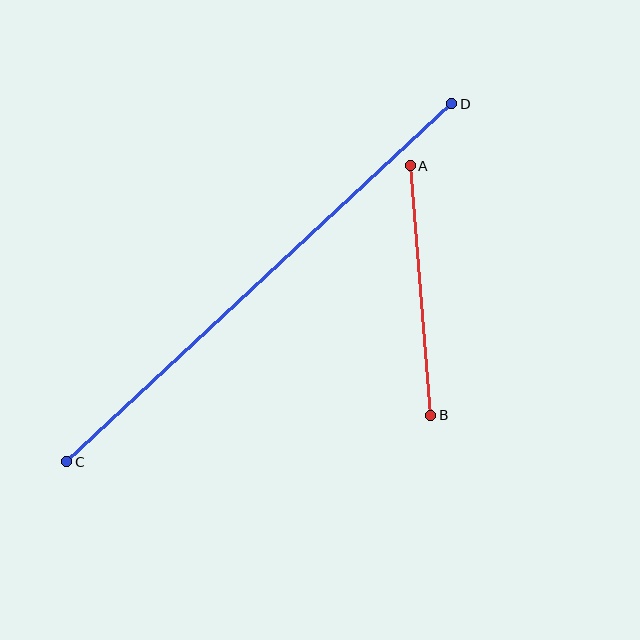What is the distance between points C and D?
The distance is approximately 526 pixels.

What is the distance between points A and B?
The distance is approximately 250 pixels.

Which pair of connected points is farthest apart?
Points C and D are farthest apart.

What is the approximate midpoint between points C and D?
The midpoint is at approximately (259, 283) pixels.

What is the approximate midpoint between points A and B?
The midpoint is at approximately (420, 290) pixels.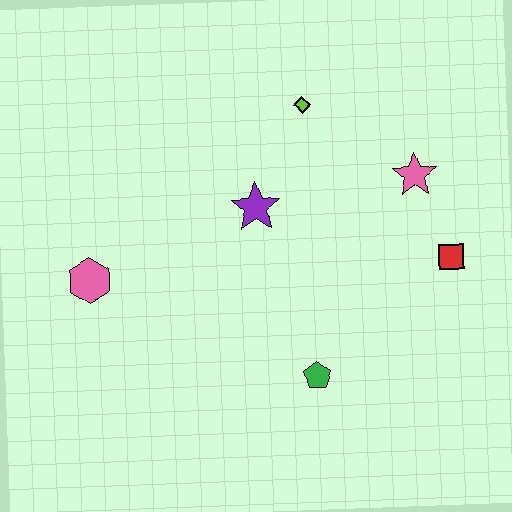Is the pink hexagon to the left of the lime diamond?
Yes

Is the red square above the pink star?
No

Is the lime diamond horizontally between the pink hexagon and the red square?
Yes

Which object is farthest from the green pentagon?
The lime diamond is farthest from the green pentagon.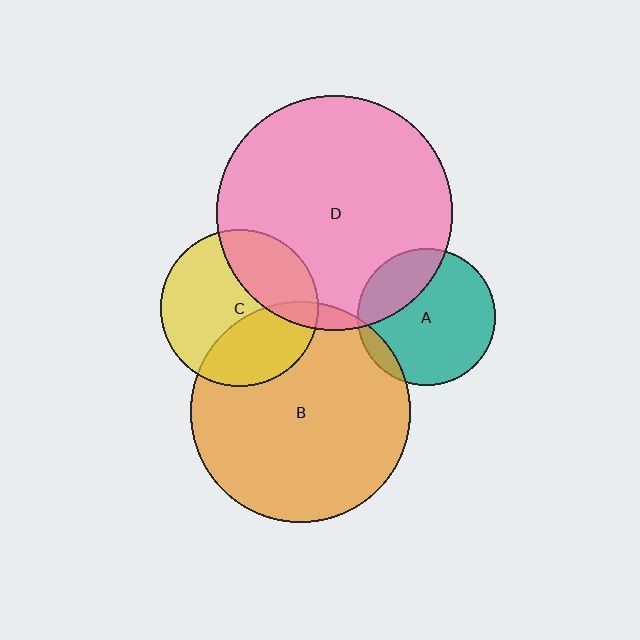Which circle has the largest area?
Circle D (pink).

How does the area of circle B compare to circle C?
Approximately 2.0 times.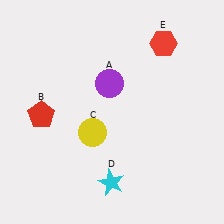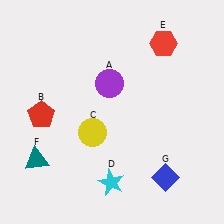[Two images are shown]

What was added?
A teal triangle (F), a blue diamond (G) were added in Image 2.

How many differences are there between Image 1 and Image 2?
There are 2 differences between the two images.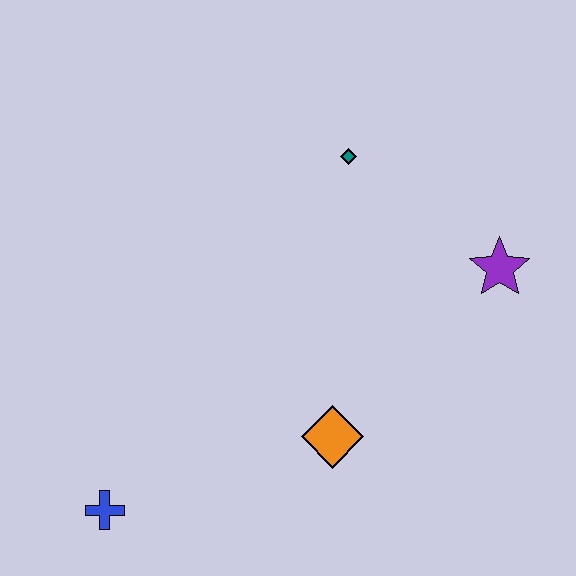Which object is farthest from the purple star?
The blue cross is farthest from the purple star.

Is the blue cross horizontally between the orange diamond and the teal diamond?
No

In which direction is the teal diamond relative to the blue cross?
The teal diamond is above the blue cross.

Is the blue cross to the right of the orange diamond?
No